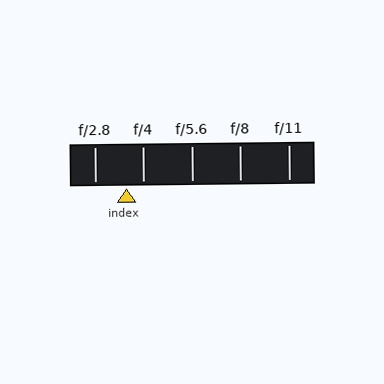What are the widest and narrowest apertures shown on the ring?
The widest aperture shown is f/2.8 and the narrowest is f/11.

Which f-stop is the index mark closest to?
The index mark is closest to f/4.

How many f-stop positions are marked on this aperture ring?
There are 5 f-stop positions marked.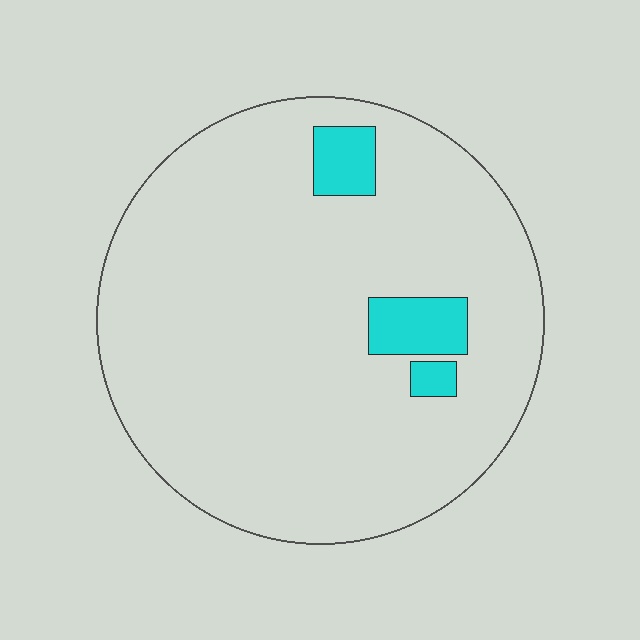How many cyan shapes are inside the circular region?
3.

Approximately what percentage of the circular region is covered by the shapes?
Approximately 10%.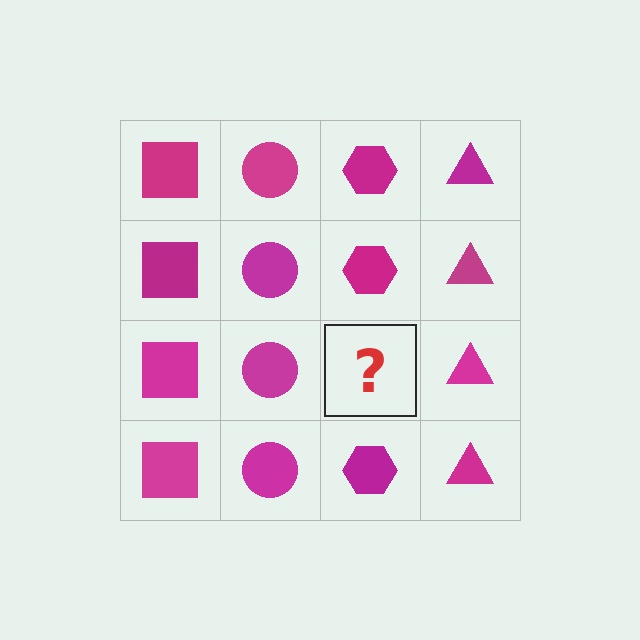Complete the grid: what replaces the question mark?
The question mark should be replaced with a magenta hexagon.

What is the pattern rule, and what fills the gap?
The rule is that each column has a consistent shape. The gap should be filled with a magenta hexagon.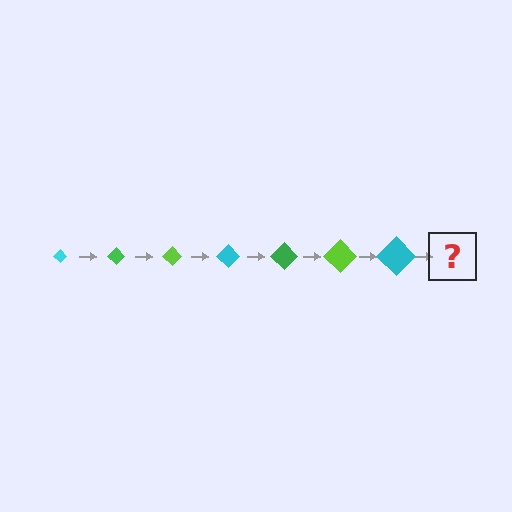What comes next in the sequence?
The next element should be a green diamond, larger than the previous one.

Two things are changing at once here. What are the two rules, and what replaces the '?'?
The two rules are that the diamond grows larger each step and the color cycles through cyan, green, and lime. The '?' should be a green diamond, larger than the previous one.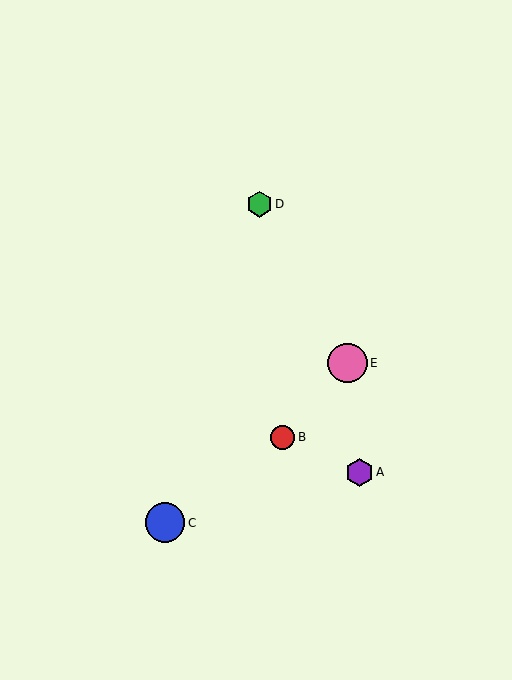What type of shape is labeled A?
Shape A is a purple hexagon.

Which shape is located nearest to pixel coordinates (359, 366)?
The pink circle (labeled E) at (348, 363) is nearest to that location.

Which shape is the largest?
The blue circle (labeled C) is the largest.